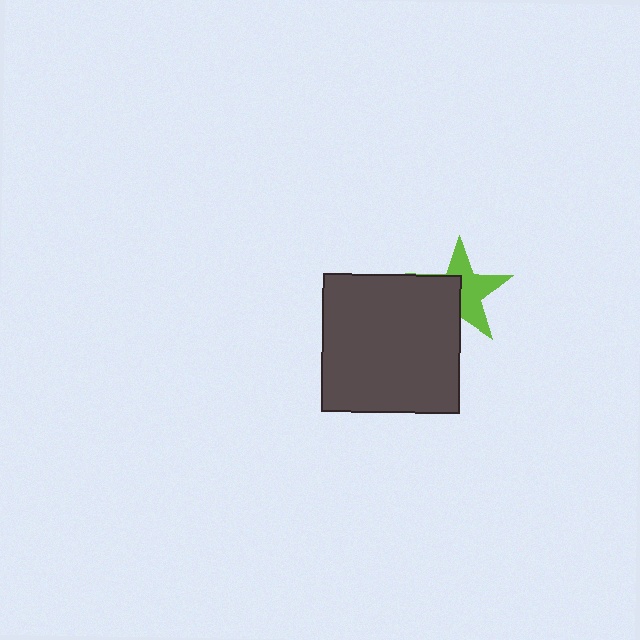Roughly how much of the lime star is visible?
About half of it is visible (roughly 57%).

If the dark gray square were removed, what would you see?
You would see the complete lime star.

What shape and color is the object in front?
The object in front is a dark gray square.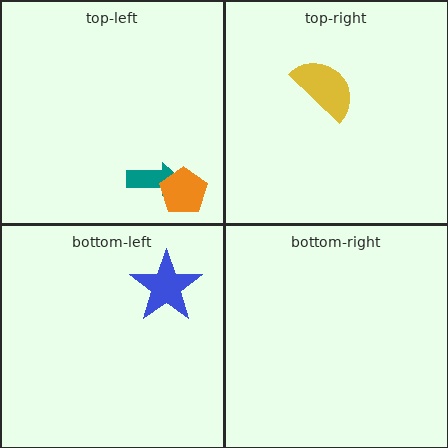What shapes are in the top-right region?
The yellow semicircle.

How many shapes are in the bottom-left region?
1.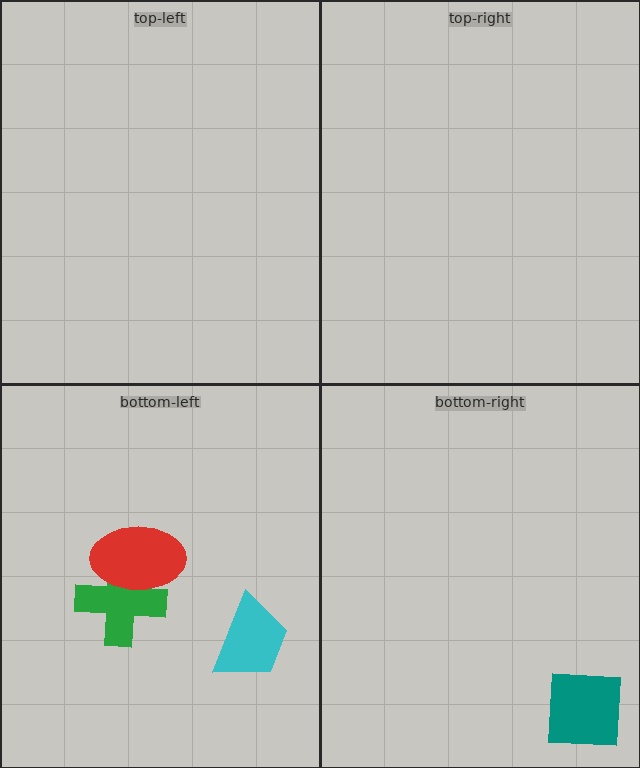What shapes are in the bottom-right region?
The teal square.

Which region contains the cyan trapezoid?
The bottom-left region.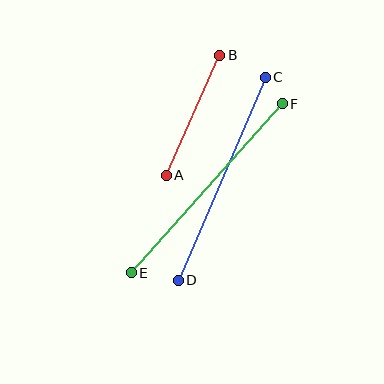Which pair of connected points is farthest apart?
Points E and F are farthest apart.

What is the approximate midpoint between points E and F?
The midpoint is at approximately (207, 188) pixels.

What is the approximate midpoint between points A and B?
The midpoint is at approximately (193, 115) pixels.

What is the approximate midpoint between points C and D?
The midpoint is at approximately (222, 179) pixels.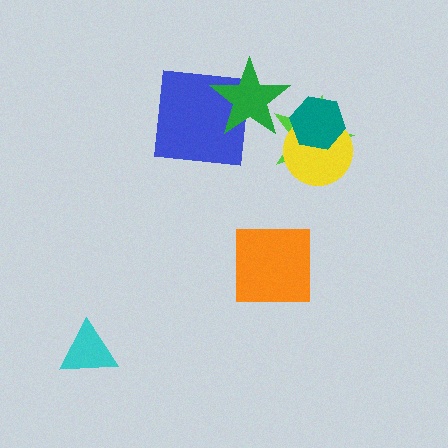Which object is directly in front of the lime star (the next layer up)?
The yellow circle is directly in front of the lime star.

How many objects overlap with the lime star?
3 objects overlap with the lime star.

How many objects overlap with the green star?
2 objects overlap with the green star.